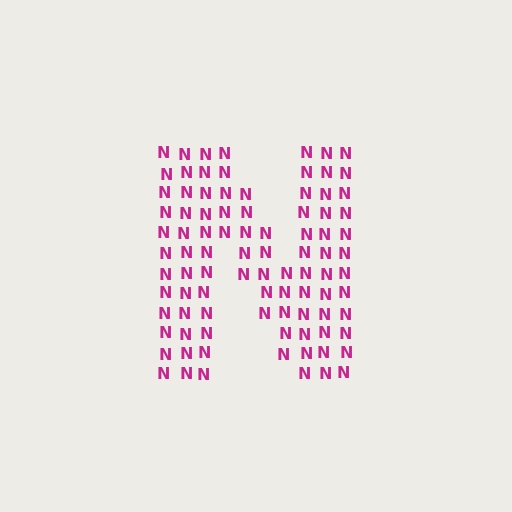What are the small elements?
The small elements are letter N's.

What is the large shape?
The large shape is the letter N.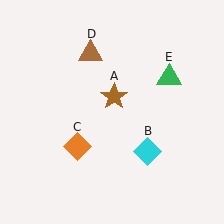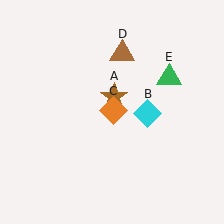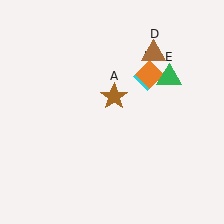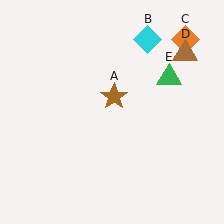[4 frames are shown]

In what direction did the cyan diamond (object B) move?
The cyan diamond (object B) moved up.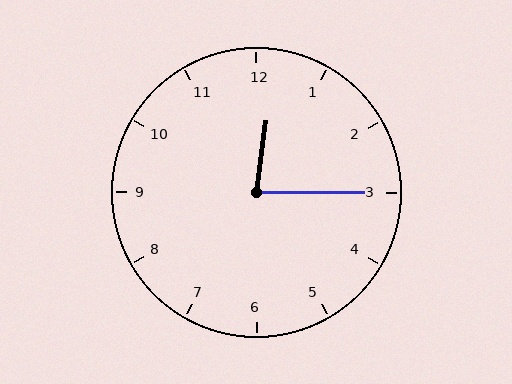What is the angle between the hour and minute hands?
Approximately 82 degrees.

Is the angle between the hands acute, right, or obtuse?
It is acute.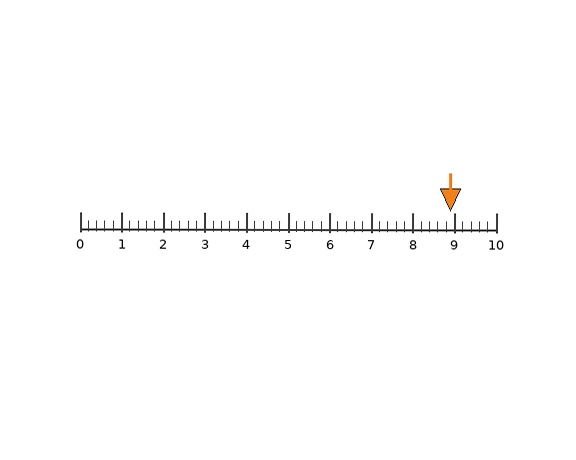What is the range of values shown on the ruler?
The ruler shows values from 0 to 10.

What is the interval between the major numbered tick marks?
The major tick marks are spaced 1 units apart.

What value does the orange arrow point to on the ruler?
The orange arrow points to approximately 8.9.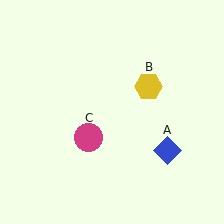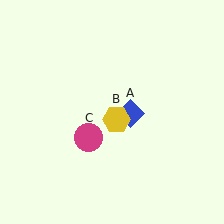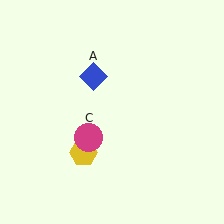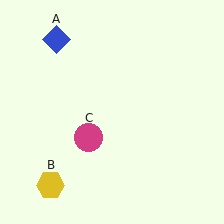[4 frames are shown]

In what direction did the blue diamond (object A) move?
The blue diamond (object A) moved up and to the left.